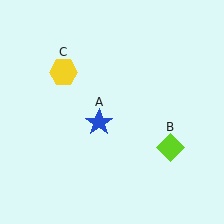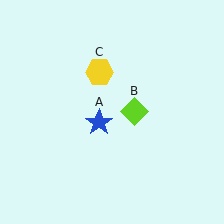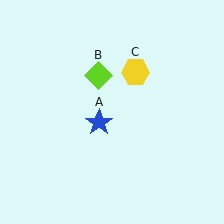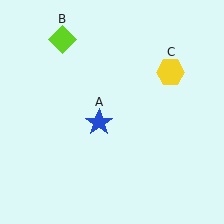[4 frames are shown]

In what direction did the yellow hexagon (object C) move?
The yellow hexagon (object C) moved right.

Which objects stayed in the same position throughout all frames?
Blue star (object A) remained stationary.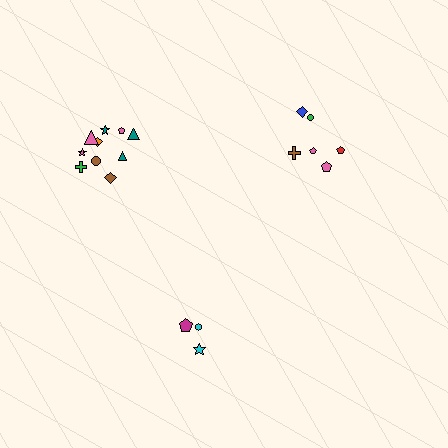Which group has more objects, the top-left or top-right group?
The top-left group.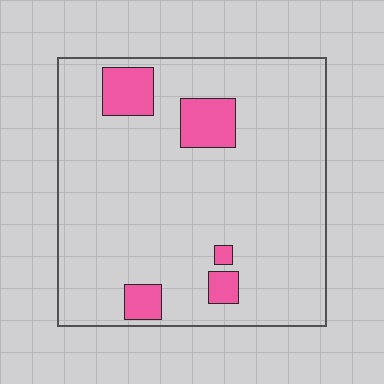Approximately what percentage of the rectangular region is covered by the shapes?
Approximately 10%.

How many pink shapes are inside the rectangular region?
5.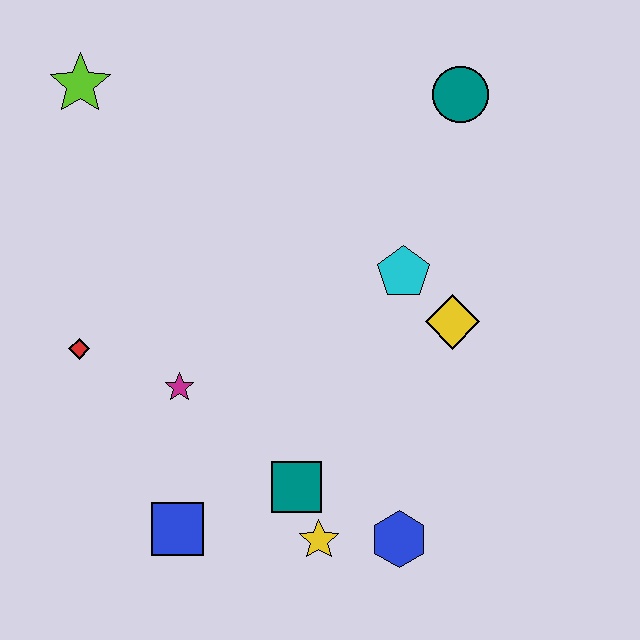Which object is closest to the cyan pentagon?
The yellow diamond is closest to the cyan pentagon.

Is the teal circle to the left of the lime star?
No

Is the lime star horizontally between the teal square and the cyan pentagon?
No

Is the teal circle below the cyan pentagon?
No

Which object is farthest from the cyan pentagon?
The lime star is farthest from the cyan pentagon.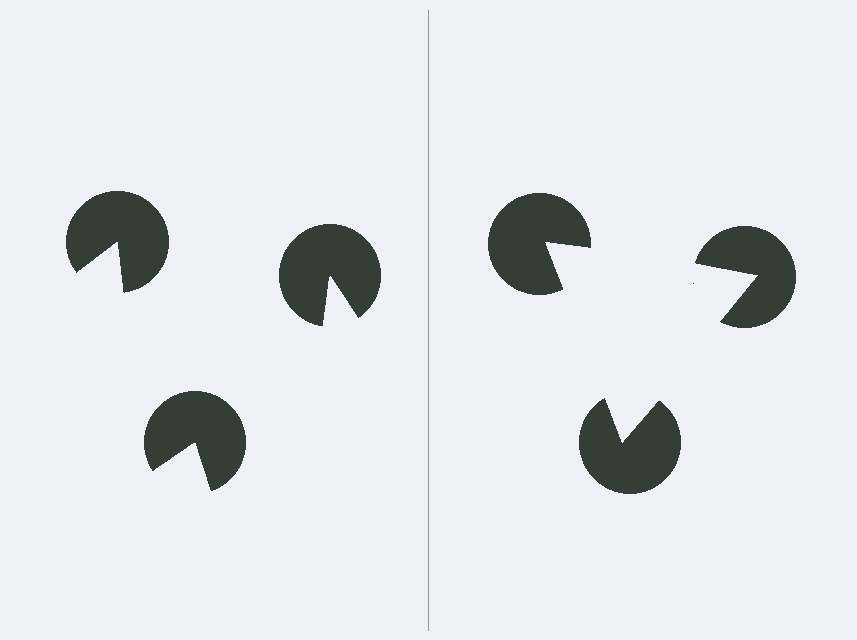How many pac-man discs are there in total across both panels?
6 — 3 on each side.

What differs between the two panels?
The pac-man discs are positioned identically on both sides; only the wedge orientations differ. On the right they align to a triangle; on the left they are misaligned.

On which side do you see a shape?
An illusory triangle appears on the right side. On the left side the wedge cuts are rotated, so no coherent shape forms.